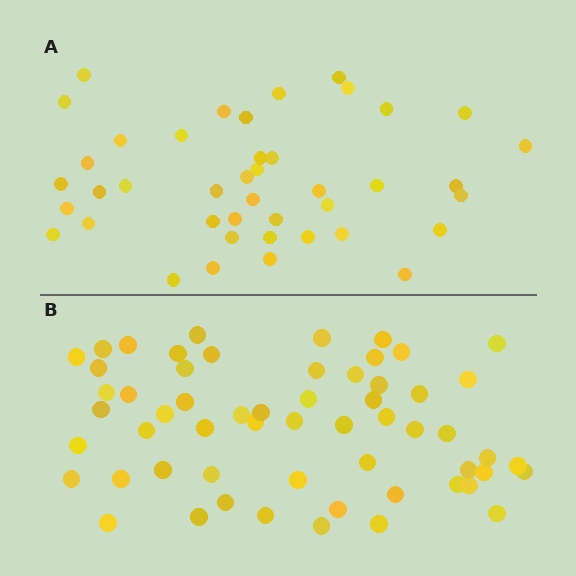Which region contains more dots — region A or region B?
Region B (the bottom region) has more dots.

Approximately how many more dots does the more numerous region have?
Region B has approximately 15 more dots than region A.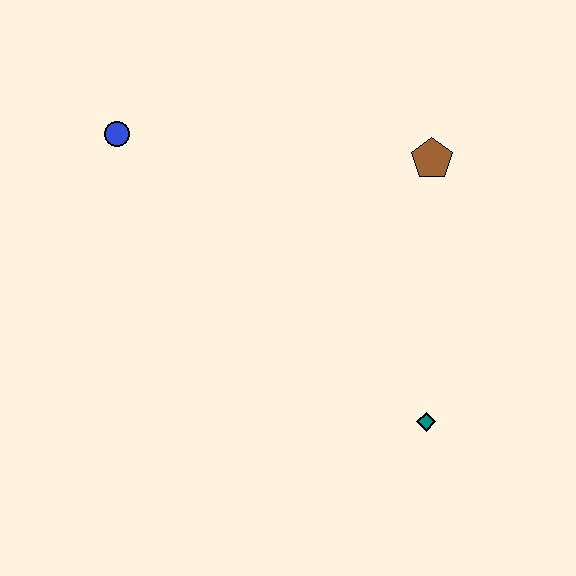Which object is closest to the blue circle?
The brown pentagon is closest to the blue circle.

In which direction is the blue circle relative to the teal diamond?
The blue circle is to the left of the teal diamond.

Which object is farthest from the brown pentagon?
The blue circle is farthest from the brown pentagon.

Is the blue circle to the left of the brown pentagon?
Yes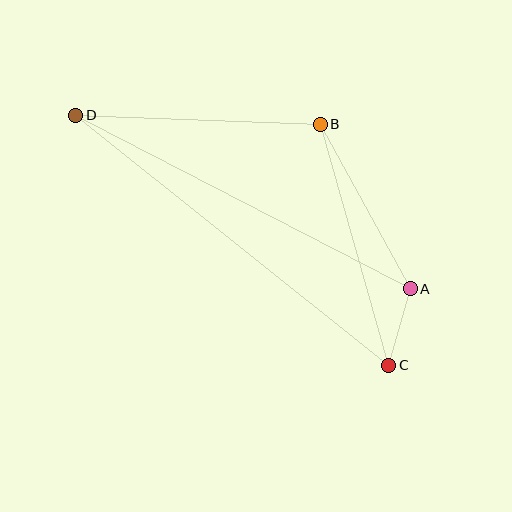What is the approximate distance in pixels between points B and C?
The distance between B and C is approximately 251 pixels.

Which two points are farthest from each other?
Points C and D are farthest from each other.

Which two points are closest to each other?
Points A and C are closest to each other.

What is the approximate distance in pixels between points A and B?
The distance between A and B is approximately 188 pixels.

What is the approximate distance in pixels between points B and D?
The distance between B and D is approximately 245 pixels.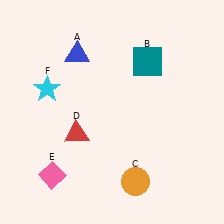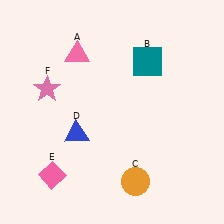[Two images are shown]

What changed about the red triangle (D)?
In Image 1, D is red. In Image 2, it changed to blue.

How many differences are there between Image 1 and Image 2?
There are 3 differences between the two images.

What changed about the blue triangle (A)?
In Image 1, A is blue. In Image 2, it changed to pink.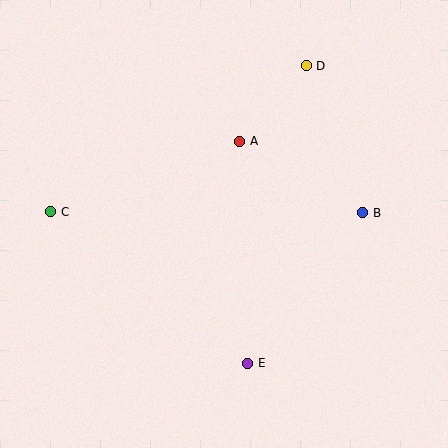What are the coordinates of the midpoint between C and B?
The midpoint between C and B is at (207, 212).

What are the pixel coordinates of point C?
Point C is at (51, 212).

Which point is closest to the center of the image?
Point A at (240, 141) is closest to the center.